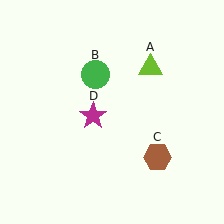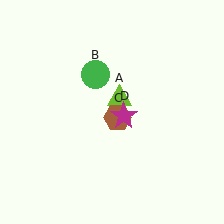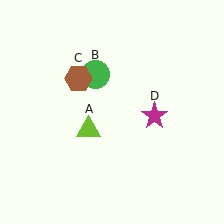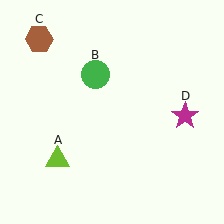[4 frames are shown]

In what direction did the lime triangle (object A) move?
The lime triangle (object A) moved down and to the left.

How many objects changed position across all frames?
3 objects changed position: lime triangle (object A), brown hexagon (object C), magenta star (object D).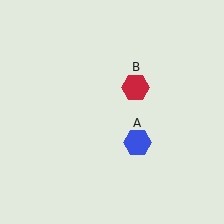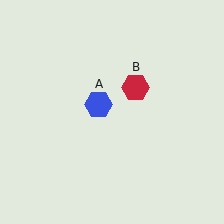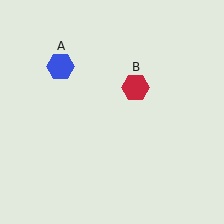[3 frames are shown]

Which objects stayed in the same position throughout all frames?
Red hexagon (object B) remained stationary.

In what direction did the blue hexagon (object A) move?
The blue hexagon (object A) moved up and to the left.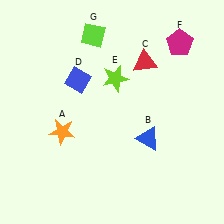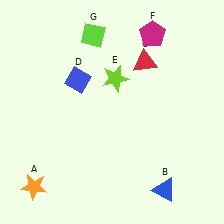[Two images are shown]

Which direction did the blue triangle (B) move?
The blue triangle (B) moved down.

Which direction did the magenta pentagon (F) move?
The magenta pentagon (F) moved left.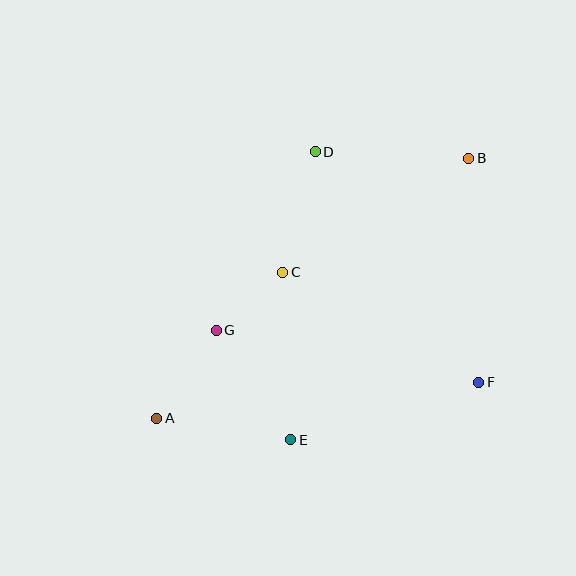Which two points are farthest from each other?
Points A and B are farthest from each other.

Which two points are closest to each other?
Points C and G are closest to each other.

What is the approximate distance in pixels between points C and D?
The distance between C and D is approximately 124 pixels.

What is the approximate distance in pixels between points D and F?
The distance between D and F is approximately 282 pixels.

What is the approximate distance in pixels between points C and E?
The distance between C and E is approximately 168 pixels.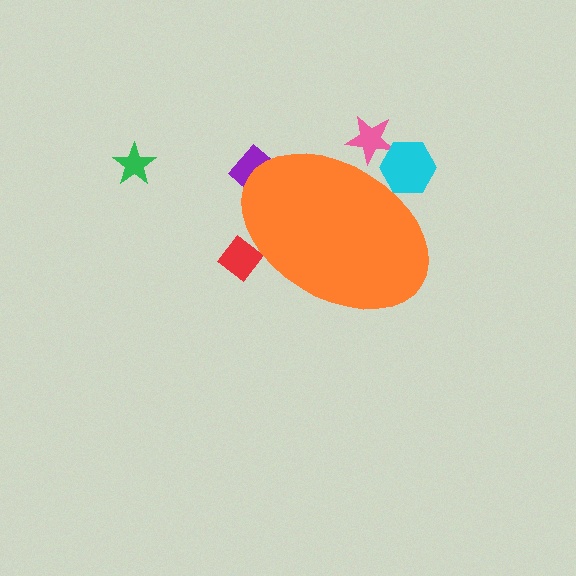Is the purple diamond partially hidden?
Yes, the purple diamond is partially hidden behind the orange ellipse.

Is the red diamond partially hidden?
Yes, the red diamond is partially hidden behind the orange ellipse.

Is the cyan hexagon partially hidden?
Yes, the cyan hexagon is partially hidden behind the orange ellipse.